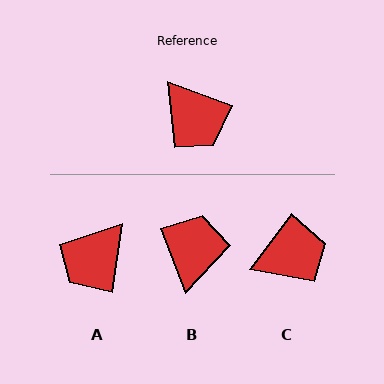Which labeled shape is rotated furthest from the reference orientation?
B, about 131 degrees away.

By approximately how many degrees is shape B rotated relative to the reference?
Approximately 131 degrees counter-clockwise.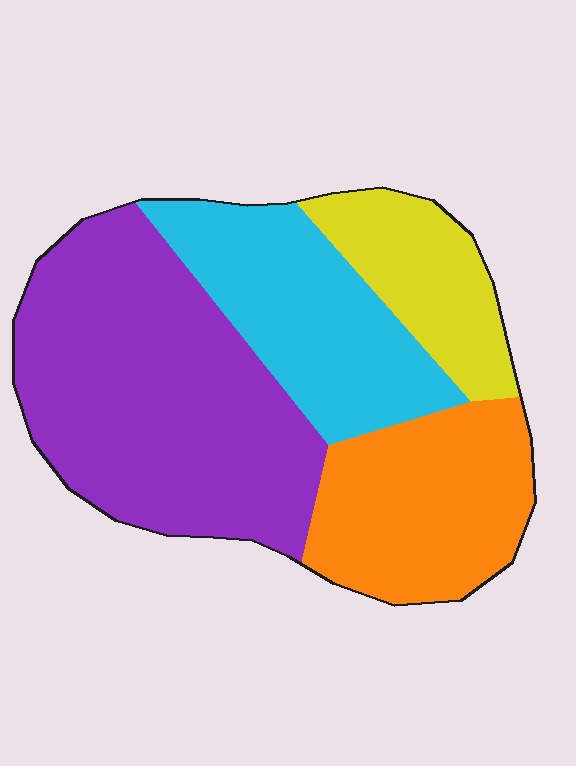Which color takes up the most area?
Purple, at roughly 40%.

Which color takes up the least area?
Yellow, at roughly 15%.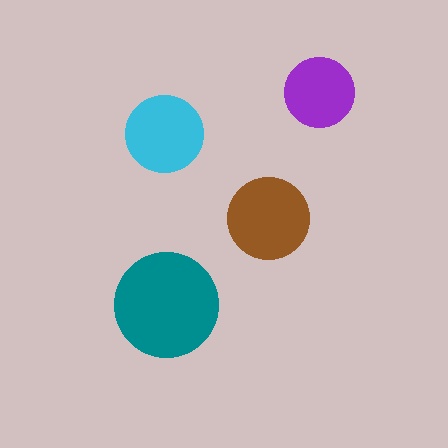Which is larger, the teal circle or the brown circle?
The teal one.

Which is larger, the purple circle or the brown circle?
The brown one.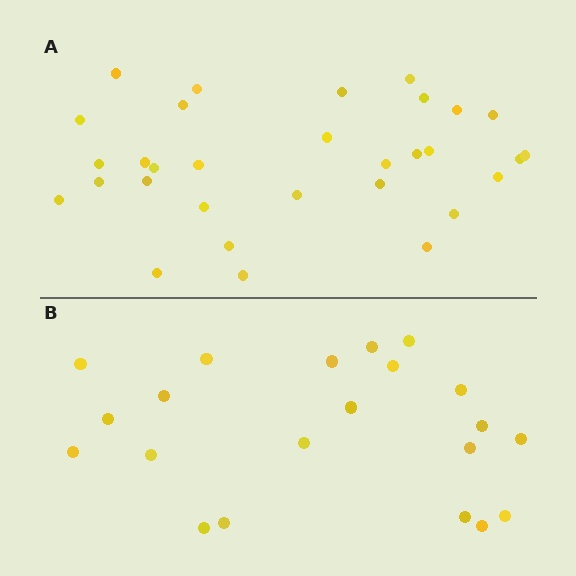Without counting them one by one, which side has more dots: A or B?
Region A (the top region) has more dots.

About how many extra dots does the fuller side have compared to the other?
Region A has roughly 10 or so more dots than region B.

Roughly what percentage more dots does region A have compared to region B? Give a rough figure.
About 50% more.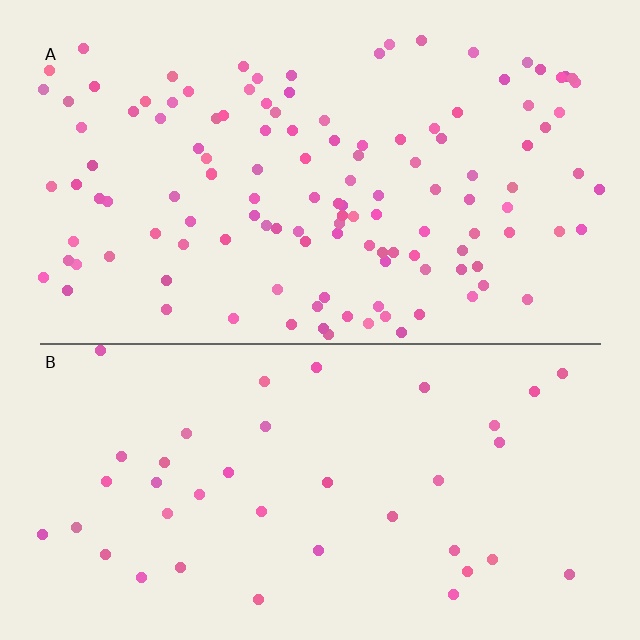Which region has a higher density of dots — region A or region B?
A (the top).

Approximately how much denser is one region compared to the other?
Approximately 3.2× — region A over region B.